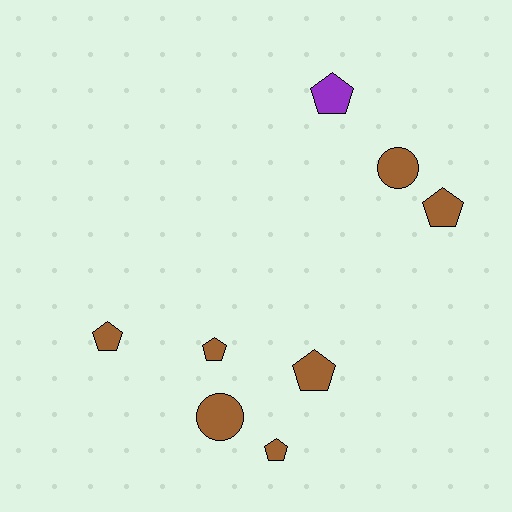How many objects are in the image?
There are 8 objects.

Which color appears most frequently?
Brown, with 7 objects.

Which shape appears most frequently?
Pentagon, with 6 objects.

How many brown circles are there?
There are 2 brown circles.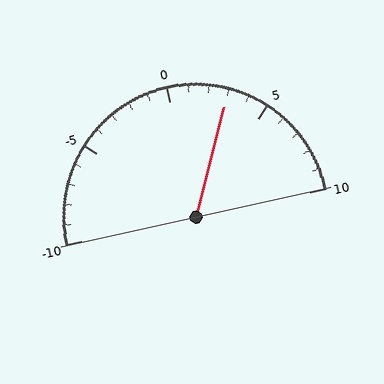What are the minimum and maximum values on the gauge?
The gauge ranges from -10 to 10.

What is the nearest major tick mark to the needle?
The nearest major tick mark is 5.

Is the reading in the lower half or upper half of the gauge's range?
The reading is in the upper half of the range (-10 to 10).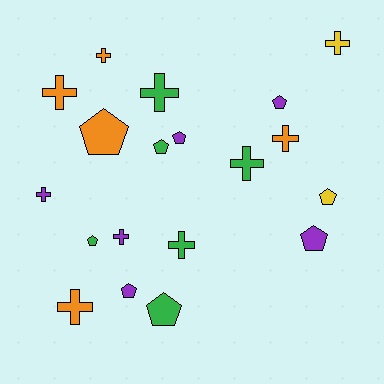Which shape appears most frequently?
Cross, with 10 objects.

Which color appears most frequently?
Green, with 6 objects.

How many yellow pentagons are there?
There is 1 yellow pentagon.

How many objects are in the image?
There are 19 objects.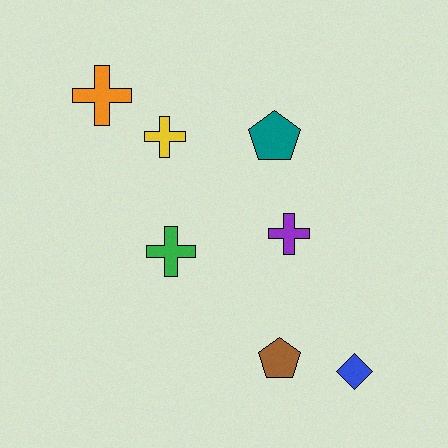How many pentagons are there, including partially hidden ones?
There are 2 pentagons.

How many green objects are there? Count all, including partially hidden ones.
There is 1 green object.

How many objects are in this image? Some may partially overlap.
There are 7 objects.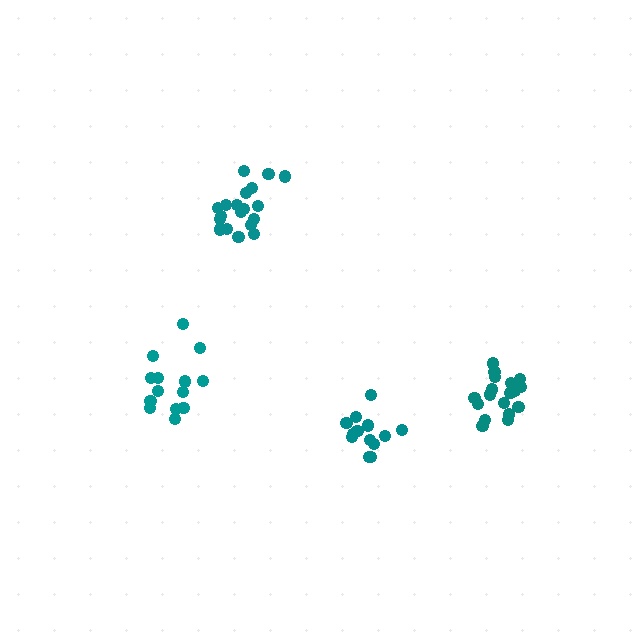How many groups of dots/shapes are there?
There are 4 groups.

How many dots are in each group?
Group 1: 13 dots, Group 2: 19 dots, Group 3: 14 dots, Group 4: 18 dots (64 total).